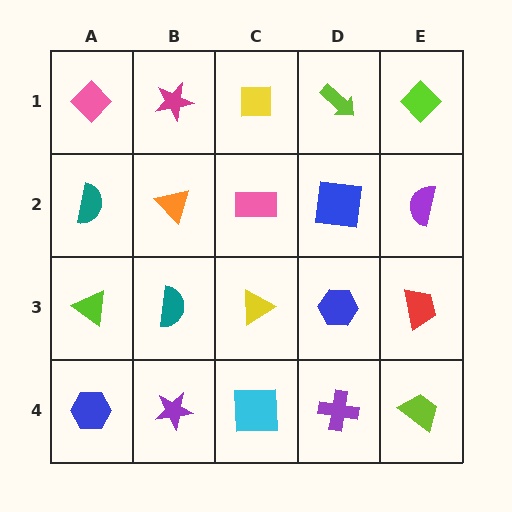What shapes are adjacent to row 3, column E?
A purple semicircle (row 2, column E), a lime trapezoid (row 4, column E), a blue hexagon (row 3, column D).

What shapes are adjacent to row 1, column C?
A pink rectangle (row 2, column C), a magenta star (row 1, column B), a lime arrow (row 1, column D).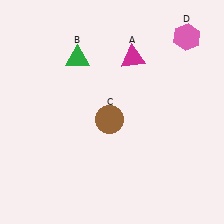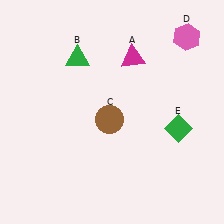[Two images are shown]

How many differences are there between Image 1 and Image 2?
There is 1 difference between the two images.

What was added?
A green diamond (E) was added in Image 2.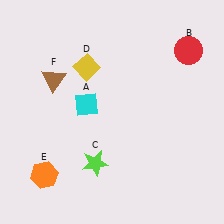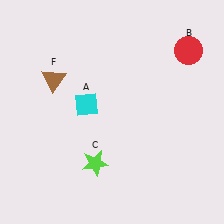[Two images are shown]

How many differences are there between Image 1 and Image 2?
There are 2 differences between the two images.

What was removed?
The yellow diamond (D), the orange hexagon (E) were removed in Image 2.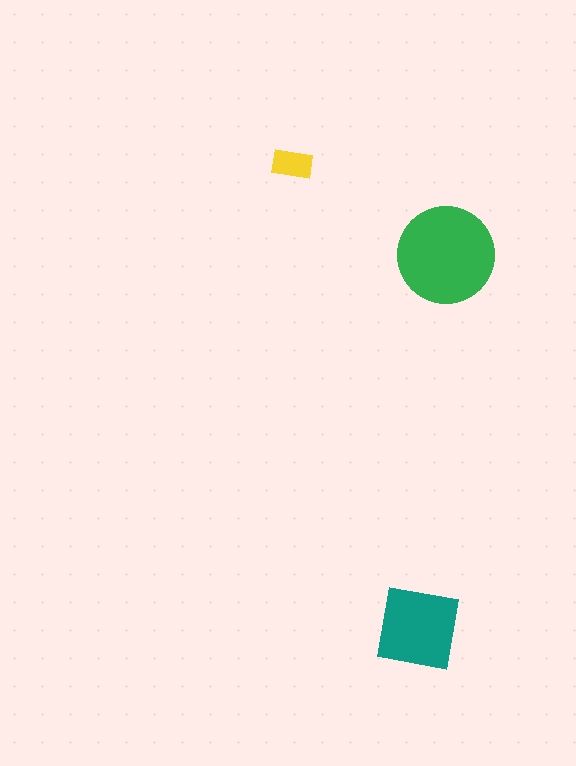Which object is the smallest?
The yellow rectangle.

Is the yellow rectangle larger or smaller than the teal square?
Smaller.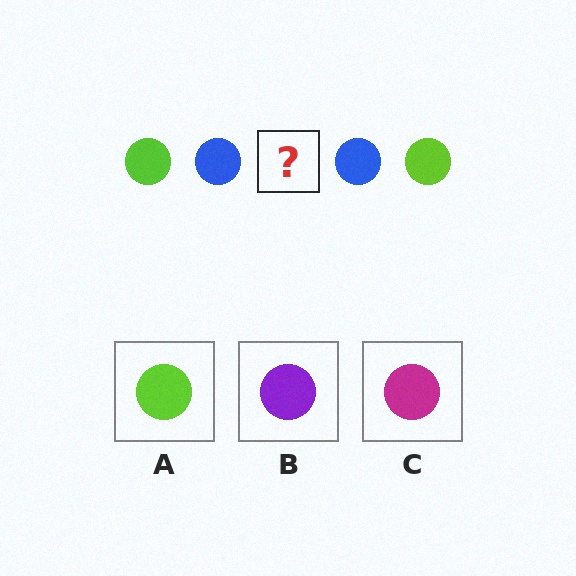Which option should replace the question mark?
Option A.